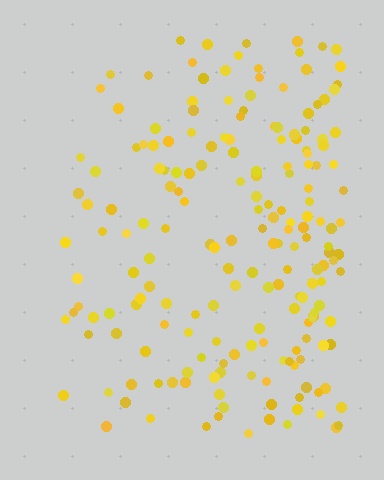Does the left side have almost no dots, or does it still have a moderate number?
Still a moderate number, just noticeably fewer than the right.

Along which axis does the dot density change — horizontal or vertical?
Horizontal.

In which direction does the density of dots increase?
From left to right, with the right side densest.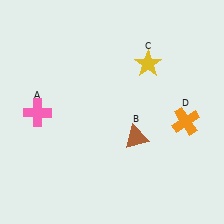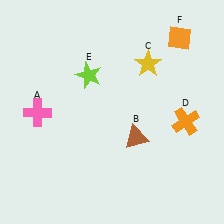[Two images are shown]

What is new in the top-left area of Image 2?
A lime star (E) was added in the top-left area of Image 2.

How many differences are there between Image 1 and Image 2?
There are 2 differences between the two images.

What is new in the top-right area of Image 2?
An orange diamond (F) was added in the top-right area of Image 2.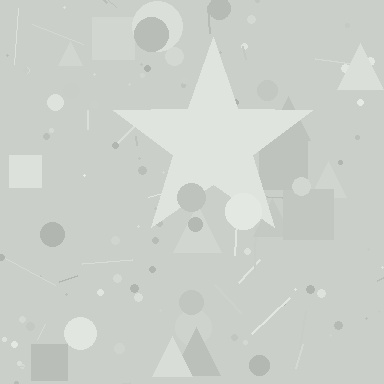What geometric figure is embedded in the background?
A star is embedded in the background.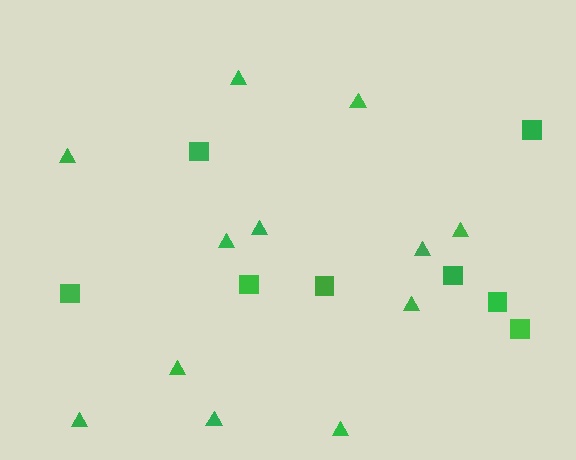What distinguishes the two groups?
There are 2 groups: one group of triangles (12) and one group of squares (8).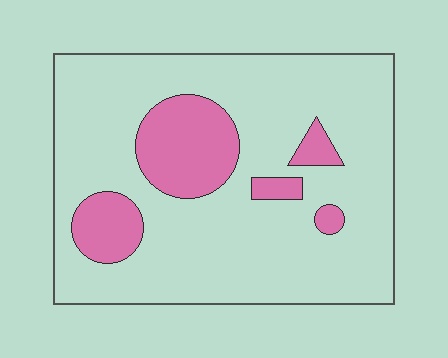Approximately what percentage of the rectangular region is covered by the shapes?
Approximately 20%.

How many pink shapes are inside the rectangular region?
5.